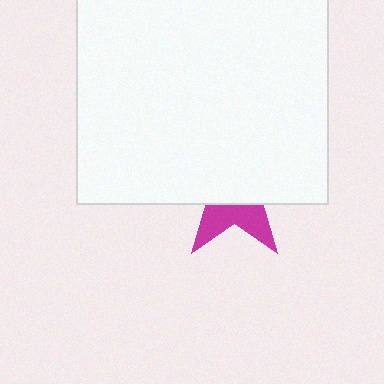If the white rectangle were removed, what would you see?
You would see the complete magenta star.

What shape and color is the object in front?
The object in front is a white rectangle.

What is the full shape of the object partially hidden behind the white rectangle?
The partially hidden object is a magenta star.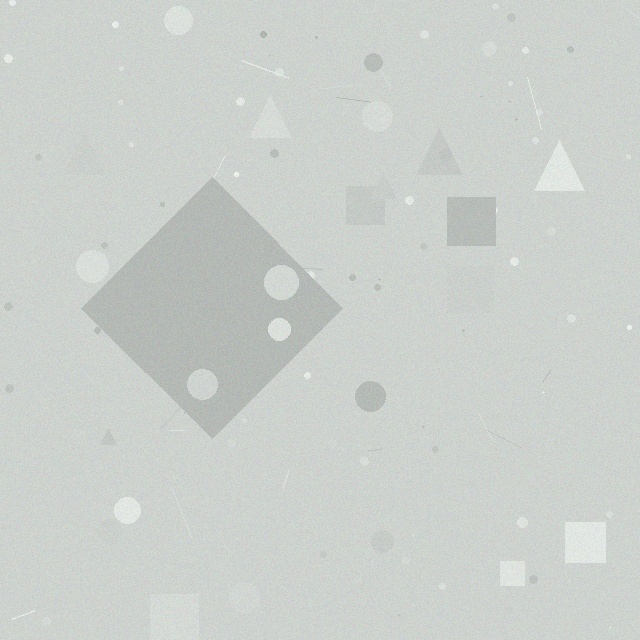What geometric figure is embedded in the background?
A diamond is embedded in the background.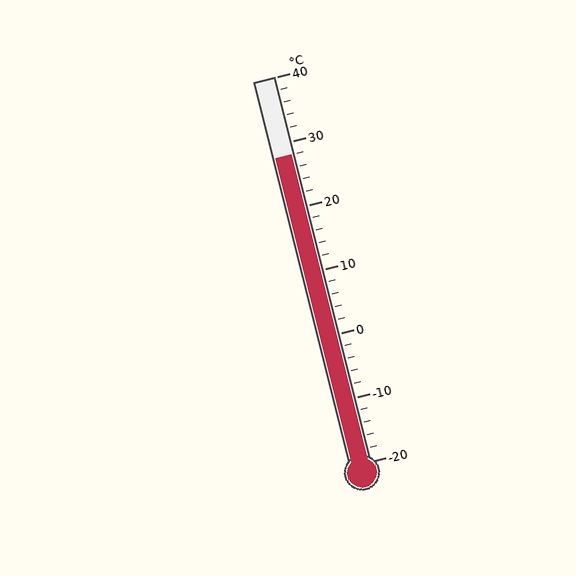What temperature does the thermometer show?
The thermometer shows approximately 28°C.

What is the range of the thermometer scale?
The thermometer scale ranges from -20°C to 40°C.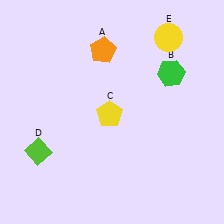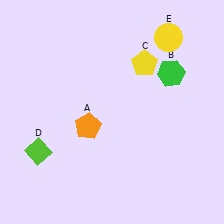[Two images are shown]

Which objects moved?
The objects that moved are: the orange pentagon (A), the yellow pentagon (C).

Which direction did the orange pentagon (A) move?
The orange pentagon (A) moved down.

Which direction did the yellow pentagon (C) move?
The yellow pentagon (C) moved up.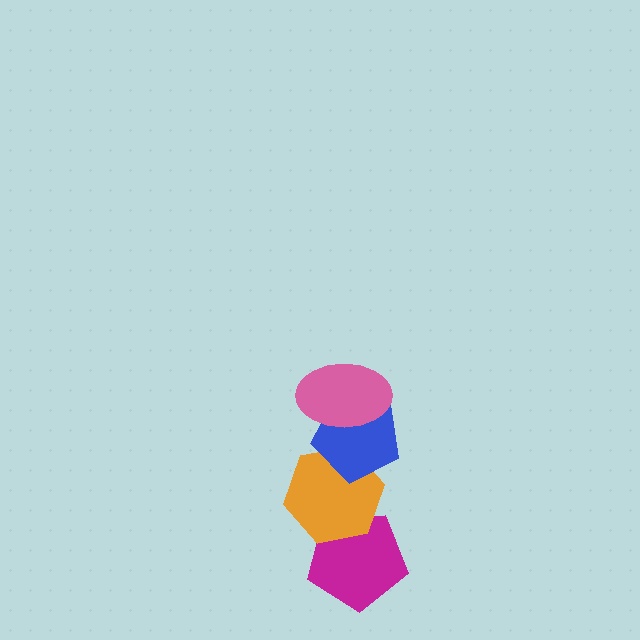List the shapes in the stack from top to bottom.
From top to bottom: the pink ellipse, the blue pentagon, the orange hexagon, the magenta pentagon.